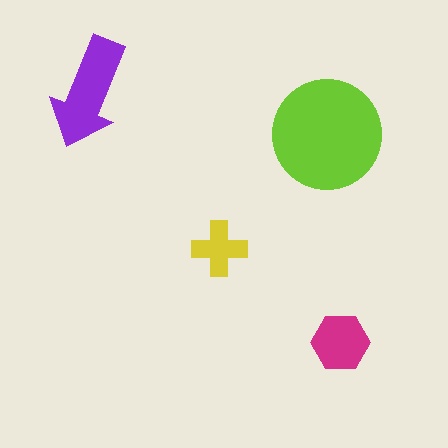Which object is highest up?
The purple arrow is topmost.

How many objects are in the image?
There are 4 objects in the image.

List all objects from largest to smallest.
The lime circle, the purple arrow, the magenta hexagon, the yellow cross.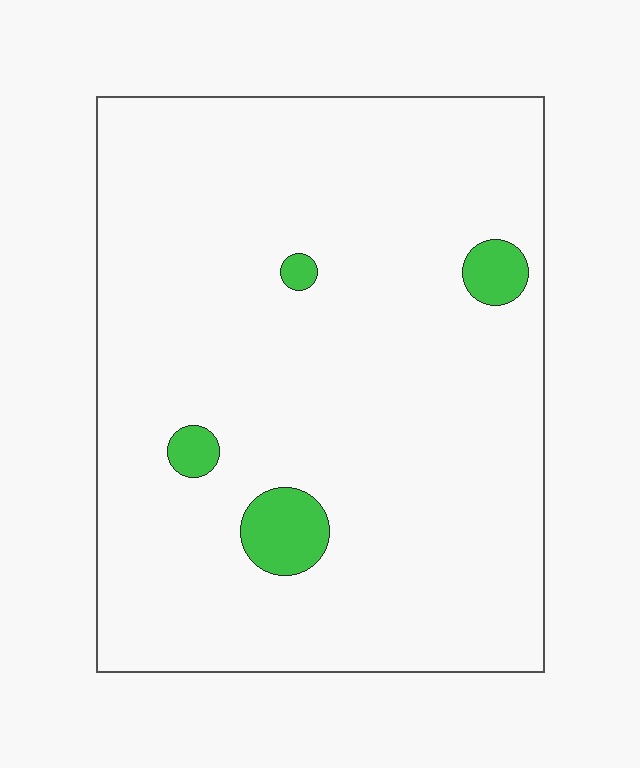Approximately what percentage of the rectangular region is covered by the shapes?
Approximately 5%.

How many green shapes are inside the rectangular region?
4.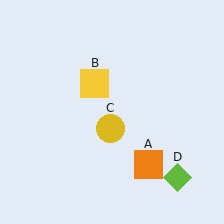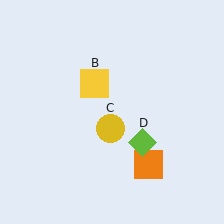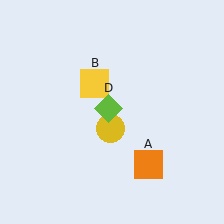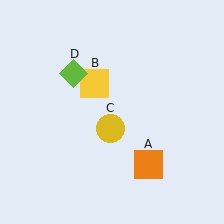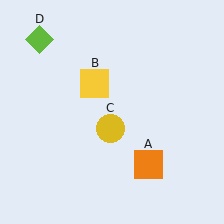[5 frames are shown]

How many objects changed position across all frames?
1 object changed position: lime diamond (object D).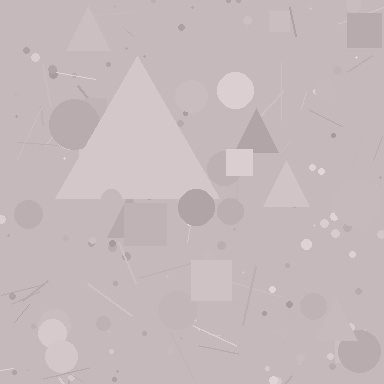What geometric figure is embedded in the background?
A triangle is embedded in the background.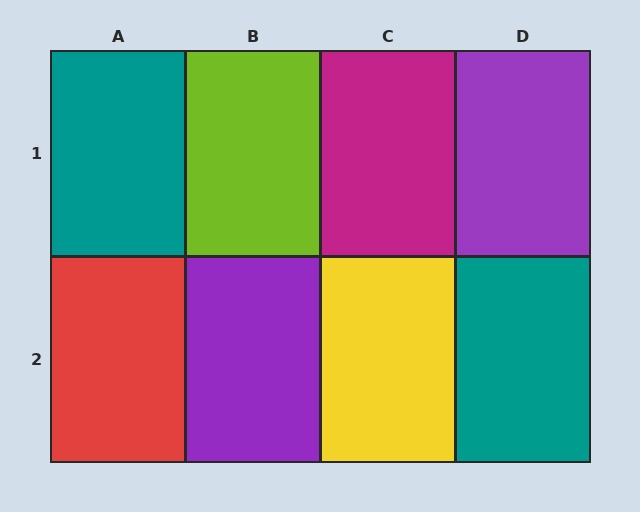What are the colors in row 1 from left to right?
Teal, lime, magenta, purple.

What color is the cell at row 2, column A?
Red.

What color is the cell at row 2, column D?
Teal.